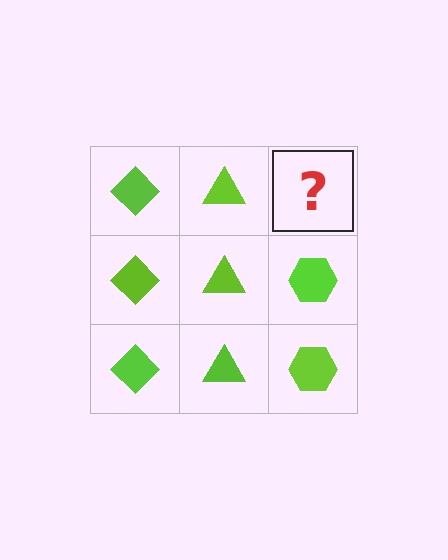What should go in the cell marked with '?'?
The missing cell should contain a lime hexagon.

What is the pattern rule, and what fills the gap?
The rule is that each column has a consistent shape. The gap should be filled with a lime hexagon.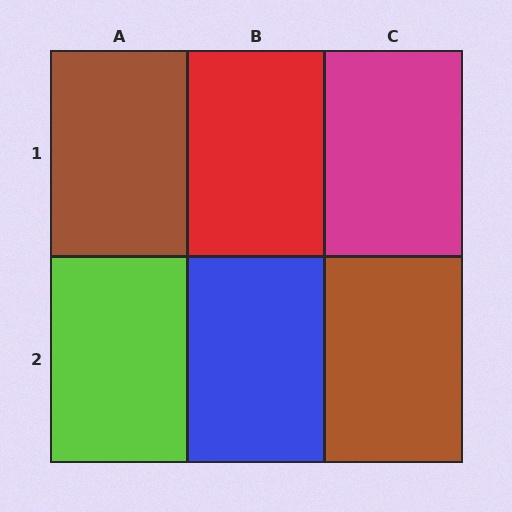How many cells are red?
1 cell is red.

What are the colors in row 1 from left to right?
Brown, red, magenta.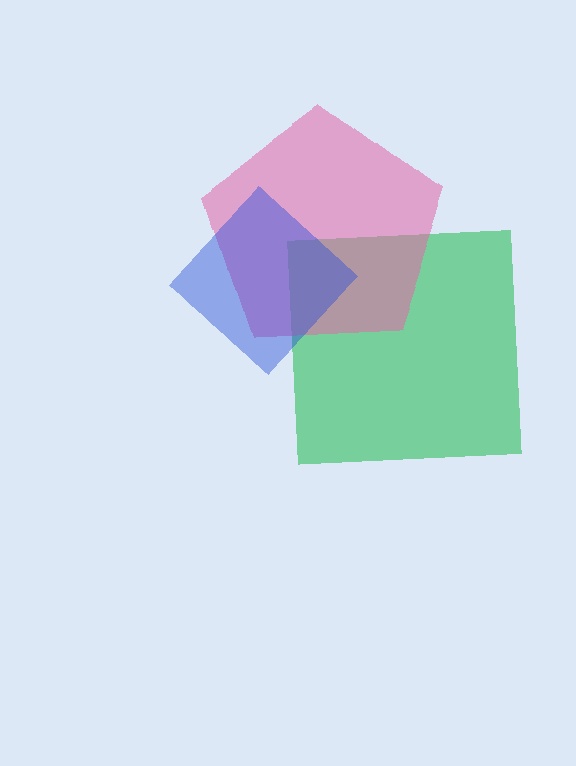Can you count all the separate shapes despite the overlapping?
Yes, there are 3 separate shapes.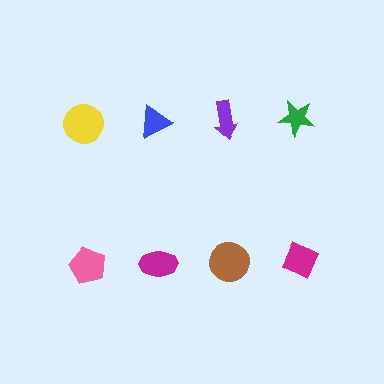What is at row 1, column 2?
A blue triangle.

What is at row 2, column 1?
A pink pentagon.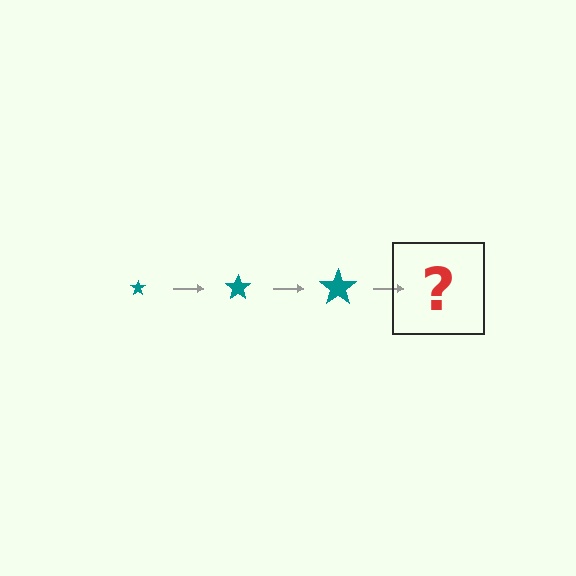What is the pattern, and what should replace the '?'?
The pattern is that the star gets progressively larger each step. The '?' should be a teal star, larger than the previous one.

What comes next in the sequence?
The next element should be a teal star, larger than the previous one.